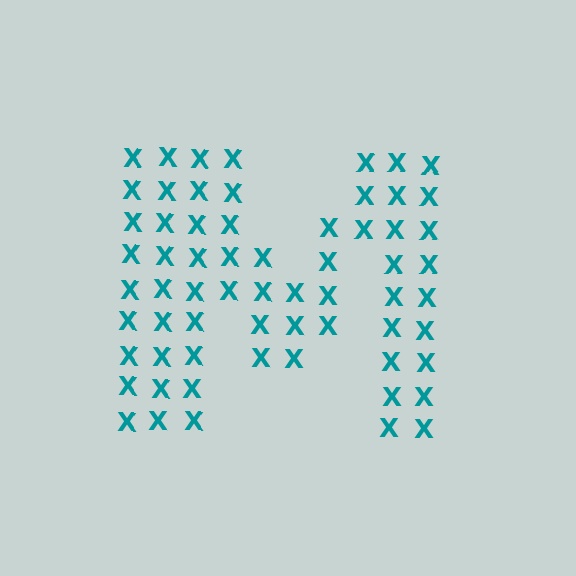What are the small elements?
The small elements are letter X's.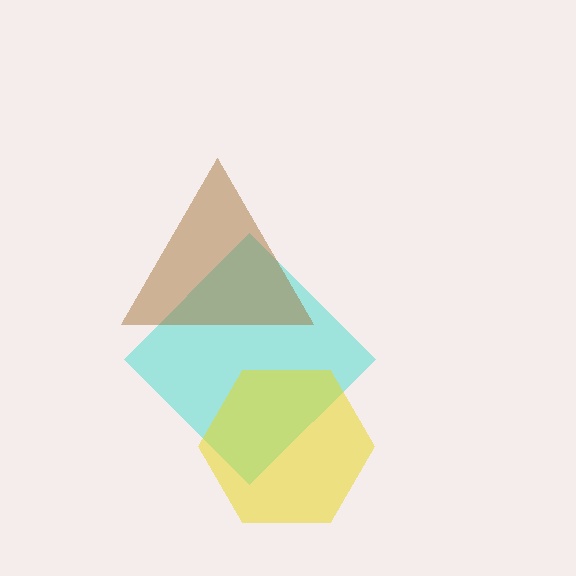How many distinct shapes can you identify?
There are 3 distinct shapes: a cyan diamond, a yellow hexagon, a brown triangle.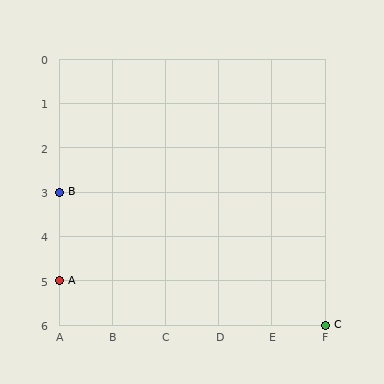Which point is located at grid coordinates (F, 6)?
Point C is at (F, 6).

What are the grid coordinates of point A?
Point A is at grid coordinates (A, 5).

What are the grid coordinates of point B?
Point B is at grid coordinates (A, 3).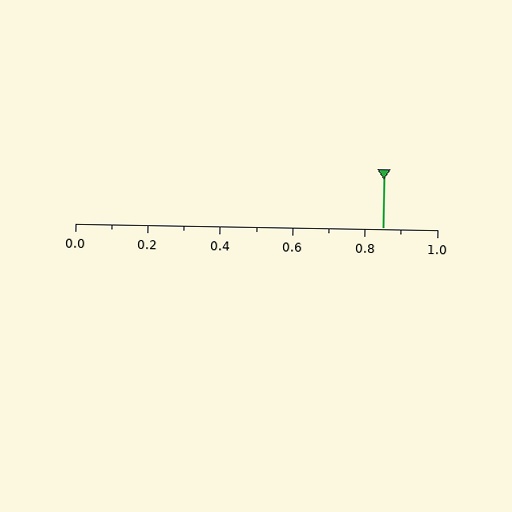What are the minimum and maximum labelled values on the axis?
The axis runs from 0.0 to 1.0.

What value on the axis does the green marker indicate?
The marker indicates approximately 0.85.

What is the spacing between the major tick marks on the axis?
The major ticks are spaced 0.2 apart.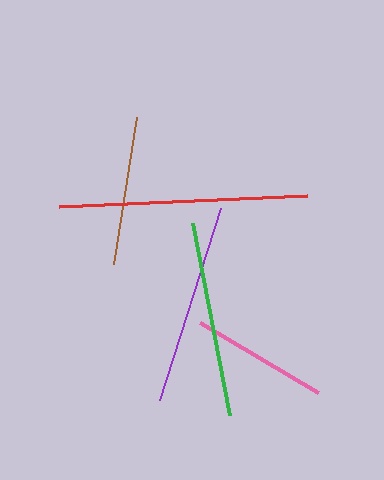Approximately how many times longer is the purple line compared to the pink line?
The purple line is approximately 1.5 times the length of the pink line.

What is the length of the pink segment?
The pink segment is approximately 137 pixels long.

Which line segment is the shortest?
The pink line is the shortest at approximately 137 pixels.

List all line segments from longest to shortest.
From longest to shortest: red, purple, green, brown, pink.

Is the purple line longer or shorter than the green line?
The purple line is longer than the green line.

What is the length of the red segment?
The red segment is approximately 248 pixels long.